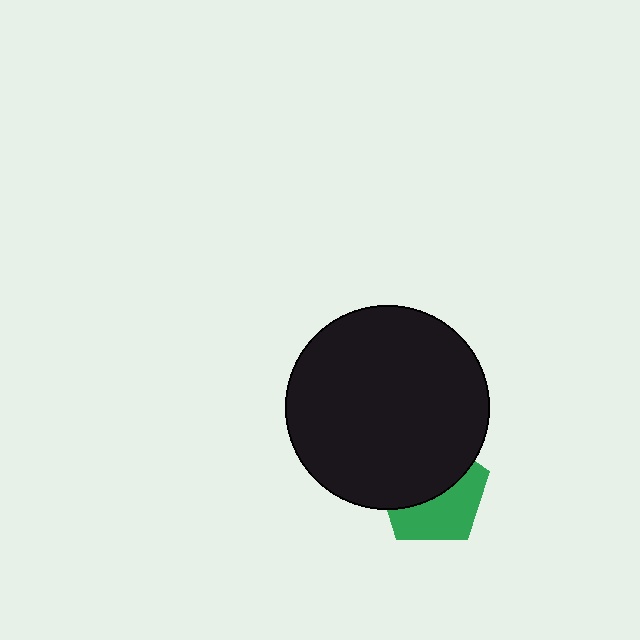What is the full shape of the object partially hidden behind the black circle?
The partially hidden object is a green pentagon.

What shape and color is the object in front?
The object in front is a black circle.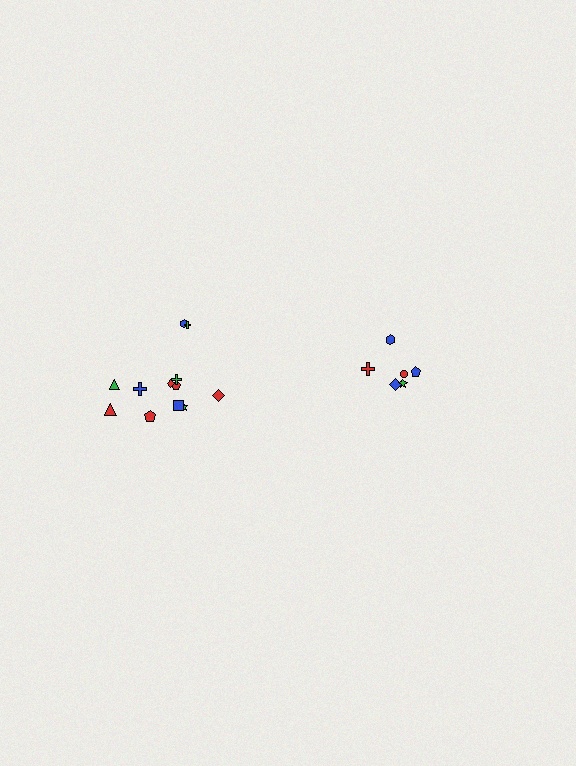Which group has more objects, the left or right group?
The left group.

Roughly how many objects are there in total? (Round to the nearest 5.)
Roughly 20 objects in total.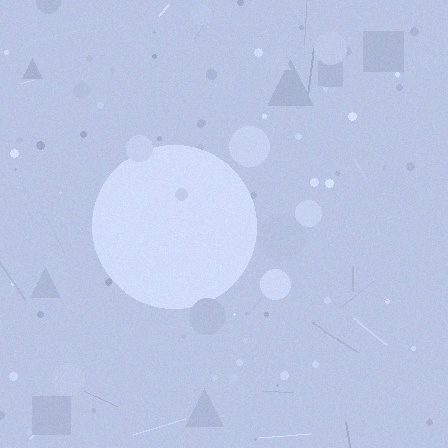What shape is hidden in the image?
A circle is hidden in the image.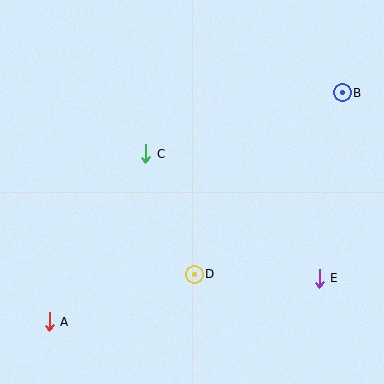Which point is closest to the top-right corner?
Point B is closest to the top-right corner.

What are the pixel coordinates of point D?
Point D is at (194, 274).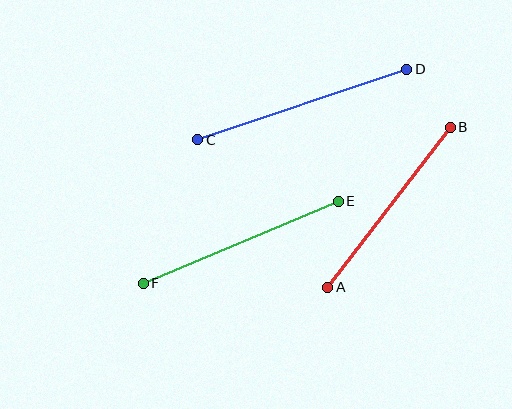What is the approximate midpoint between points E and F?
The midpoint is at approximately (241, 242) pixels.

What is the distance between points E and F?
The distance is approximately 211 pixels.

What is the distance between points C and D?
The distance is approximately 220 pixels.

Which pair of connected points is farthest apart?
Points C and D are farthest apart.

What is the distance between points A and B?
The distance is approximately 201 pixels.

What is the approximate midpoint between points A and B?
The midpoint is at approximately (389, 207) pixels.